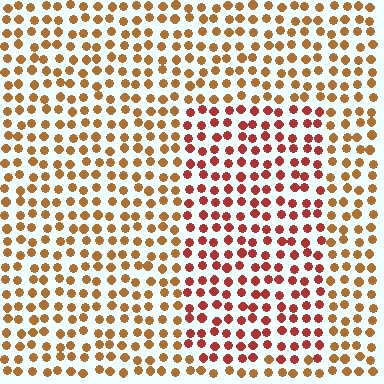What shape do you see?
I see a rectangle.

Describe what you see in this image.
The image is filled with small brown elements in a uniform arrangement. A rectangle-shaped region is visible where the elements are tinted to a slightly different hue, forming a subtle color boundary.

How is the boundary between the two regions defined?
The boundary is defined purely by a slight shift in hue (about 30 degrees). Spacing, size, and orientation are identical on both sides.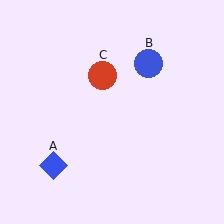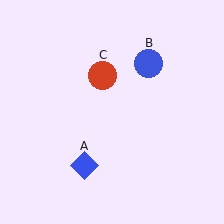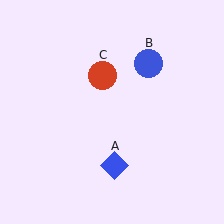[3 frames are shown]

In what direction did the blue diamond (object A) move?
The blue diamond (object A) moved right.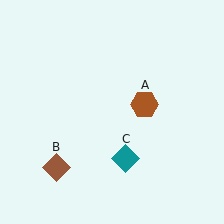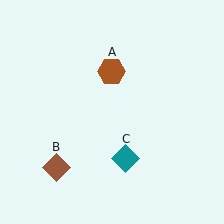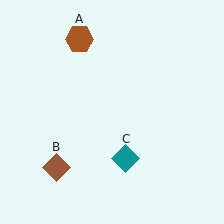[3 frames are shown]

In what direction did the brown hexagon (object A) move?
The brown hexagon (object A) moved up and to the left.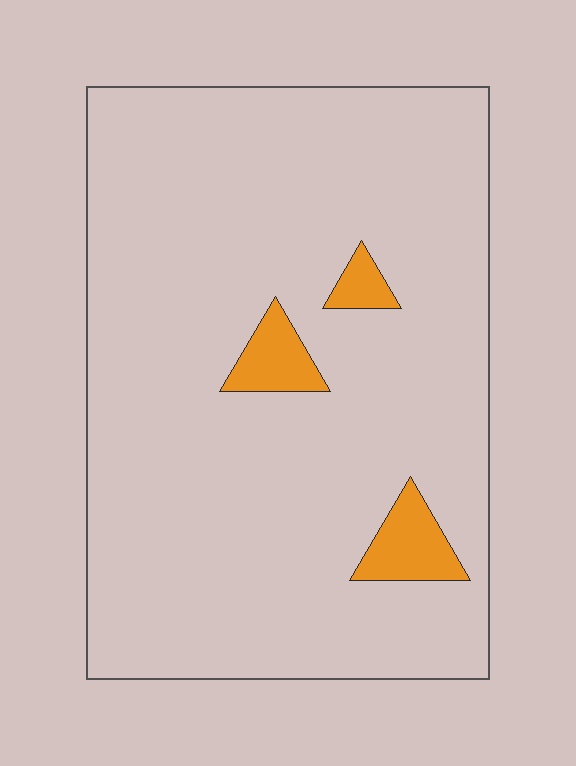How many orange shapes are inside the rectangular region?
3.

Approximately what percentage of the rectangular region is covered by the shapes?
Approximately 5%.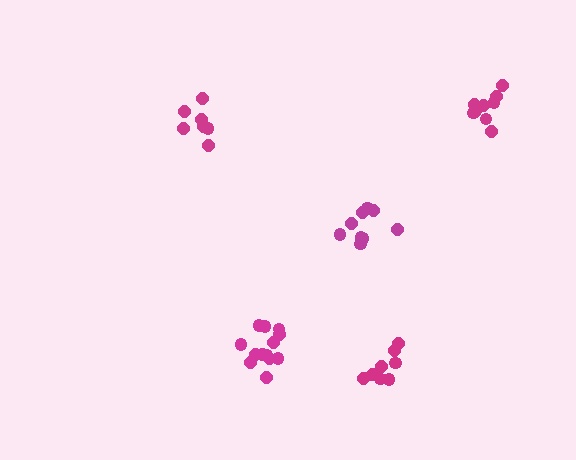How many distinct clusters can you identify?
There are 5 distinct clusters.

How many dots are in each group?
Group 1: 8 dots, Group 2: 9 dots, Group 3: 13 dots, Group 4: 7 dots, Group 5: 9 dots (46 total).